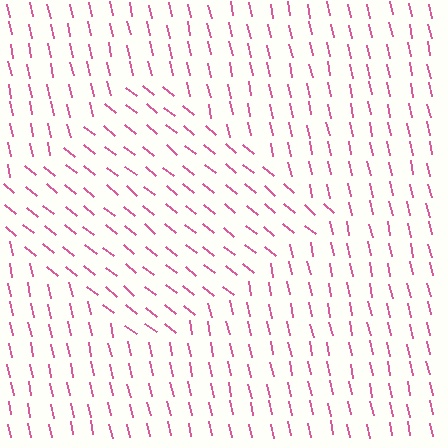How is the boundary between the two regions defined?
The boundary is defined purely by a change in line orientation (approximately 39 degrees difference). All lines are the same color and thickness.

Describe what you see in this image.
The image is filled with small pink line segments. A diamond region in the image has lines oriented differently from the surrounding lines, creating a visible texture boundary.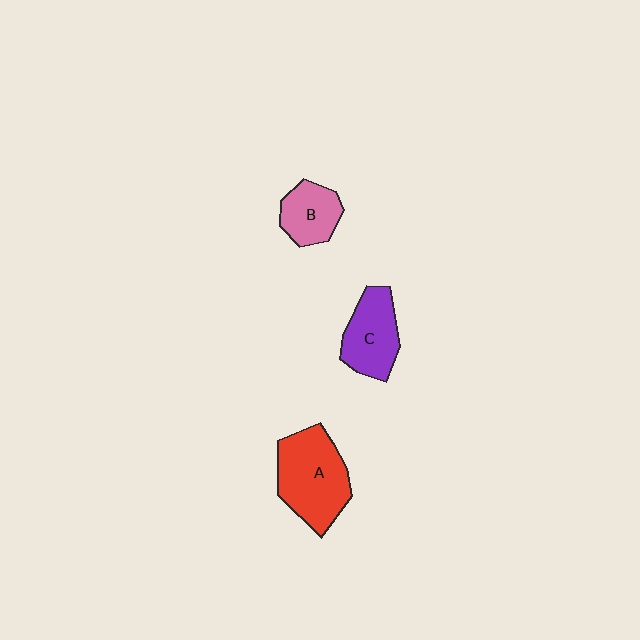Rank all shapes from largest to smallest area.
From largest to smallest: A (red), C (purple), B (pink).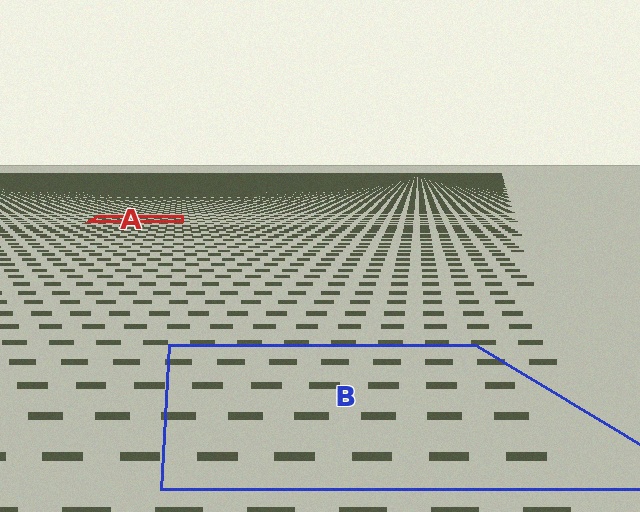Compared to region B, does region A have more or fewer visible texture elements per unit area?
Region A has more texture elements per unit area — they are packed more densely because it is farther away.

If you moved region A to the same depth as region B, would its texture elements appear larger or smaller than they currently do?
They would appear larger. At a closer depth, the same texture elements are projected at a bigger on-screen size.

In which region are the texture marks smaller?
The texture marks are smaller in region A, because it is farther away.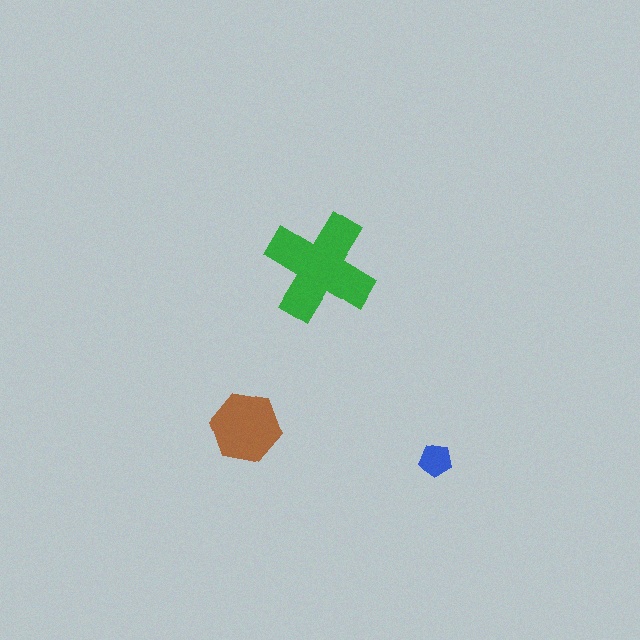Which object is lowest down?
The blue pentagon is bottommost.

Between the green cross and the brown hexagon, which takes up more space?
The green cross.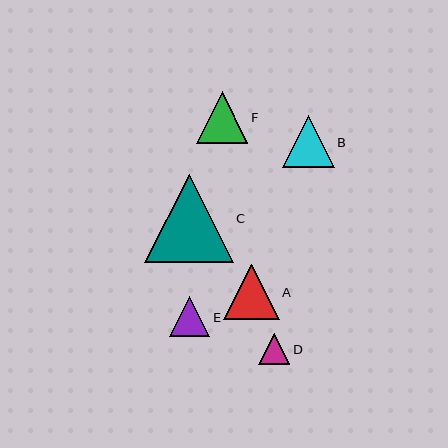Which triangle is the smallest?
Triangle D is the smallest with a size of approximately 31 pixels.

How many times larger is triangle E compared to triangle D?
Triangle E is approximately 1.3 times the size of triangle D.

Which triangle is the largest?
Triangle C is the largest with a size of approximately 88 pixels.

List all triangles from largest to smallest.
From largest to smallest: C, A, F, B, E, D.